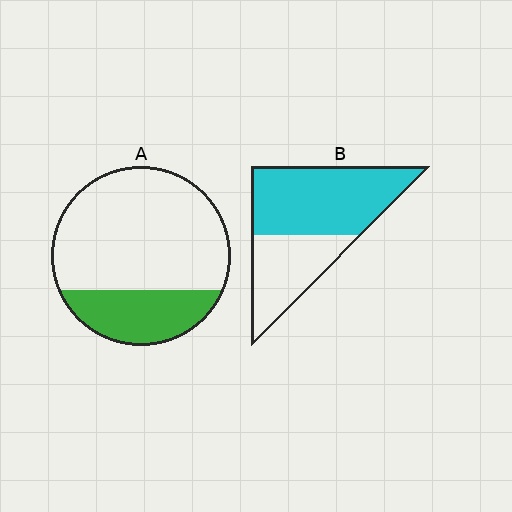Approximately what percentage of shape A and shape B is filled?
A is approximately 25% and B is approximately 60%.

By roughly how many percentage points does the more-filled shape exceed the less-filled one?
By roughly 35 percentage points (B over A).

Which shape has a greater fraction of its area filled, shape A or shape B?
Shape B.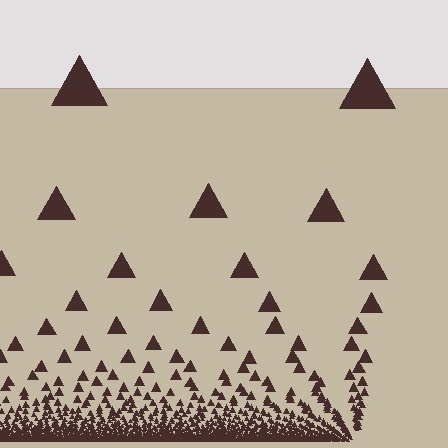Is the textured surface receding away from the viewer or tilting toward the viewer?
The surface appears to tilt toward the viewer. Texture elements get larger and sparser toward the top.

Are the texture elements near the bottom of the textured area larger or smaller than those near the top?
Smaller. The gradient is inverted — elements near the bottom are smaller and denser.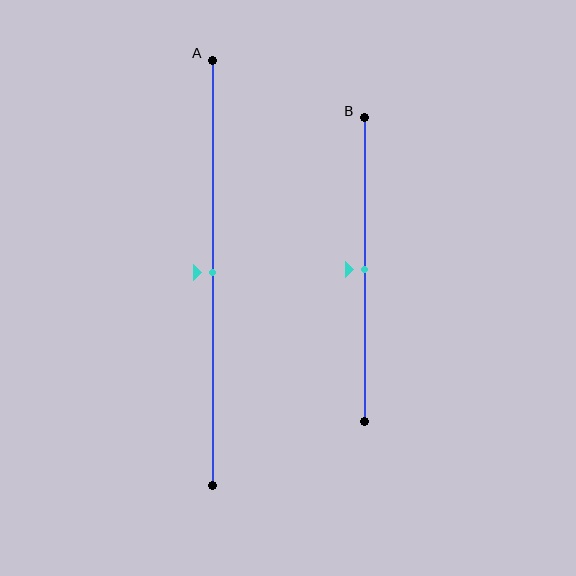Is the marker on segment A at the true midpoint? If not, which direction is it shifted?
Yes, the marker on segment A is at the true midpoint.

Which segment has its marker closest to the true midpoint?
Segment A has its marker closest to the true midpoint.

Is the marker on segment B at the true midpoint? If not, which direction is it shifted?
Yes, the marker on segment B is at the true midpoint.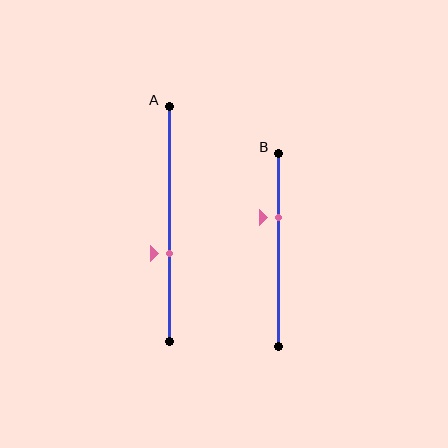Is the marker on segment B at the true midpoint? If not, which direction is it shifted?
No, the marker on segment B is shifted upward by about 17% of the segment length.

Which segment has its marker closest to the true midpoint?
Segment A has its marker closest to the true midpoint.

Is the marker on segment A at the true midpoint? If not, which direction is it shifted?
No, the marker on segment A is shifted downward by about 12% of the segment length.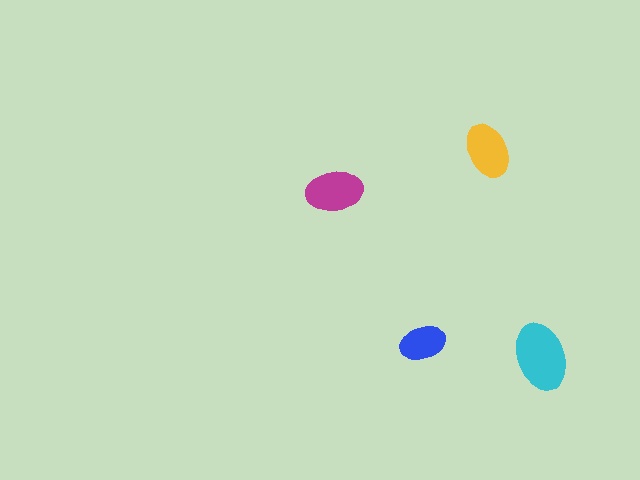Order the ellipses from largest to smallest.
the cyan one, the magenta one, the yellow one, the blue one.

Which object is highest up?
The yellow ellipse is topmost.